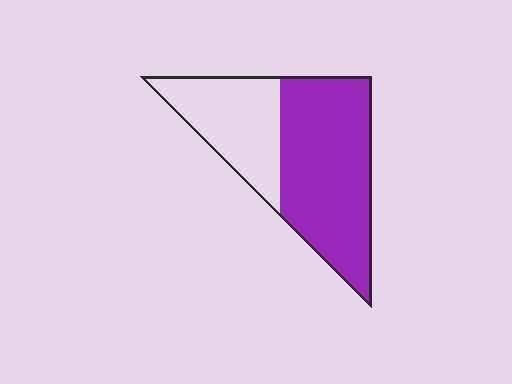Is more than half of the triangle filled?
Yes.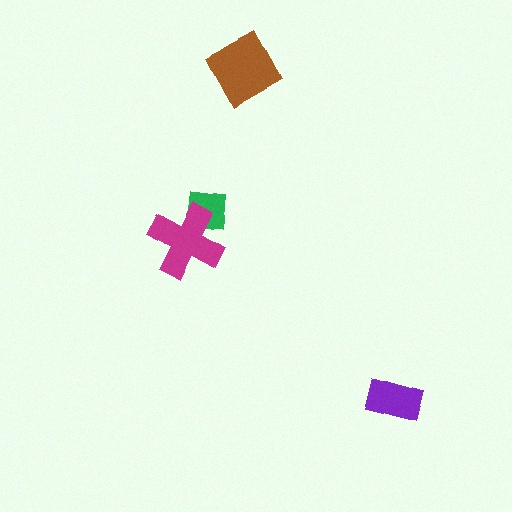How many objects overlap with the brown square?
0 objects overlap with the brown square.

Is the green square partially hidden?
Yes, it is partially covered by another shape.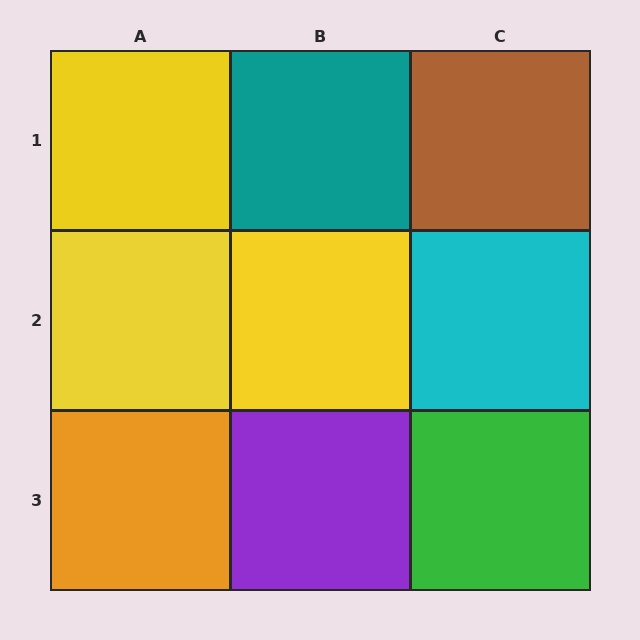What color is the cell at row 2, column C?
Cyan.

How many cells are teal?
1 cell is teal.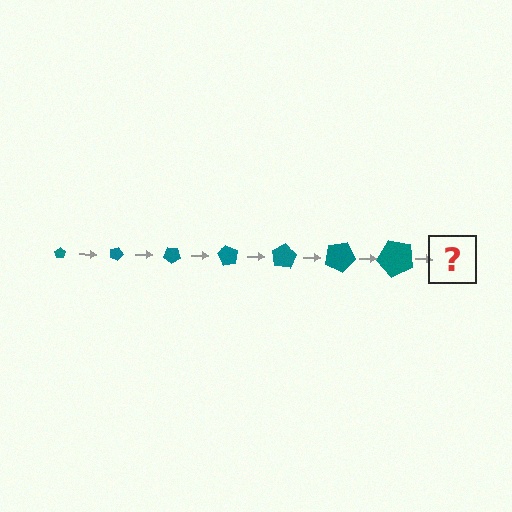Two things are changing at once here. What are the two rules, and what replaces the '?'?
The two rules are that the pentagon grows larger each step and it rotates 20 degrees each step. The '?' should be a pentagon, larger than the previous one and rotated 140 degrees from the start.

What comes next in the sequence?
The next element should be a pentagon, larger than the previous one and rotated 140 degrees from the start.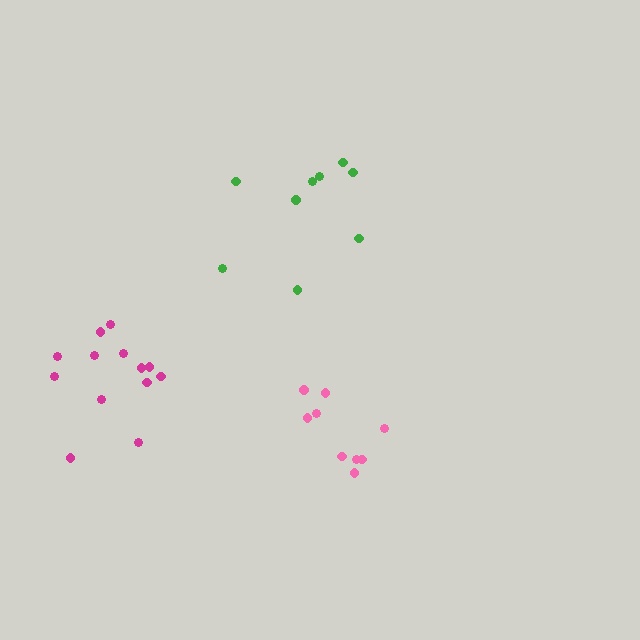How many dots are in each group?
Group 1: 13 dots, Group 2: 9 dots, Group 3: 9 dots (31 total).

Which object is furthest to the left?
The magenta cluster is leftmost.